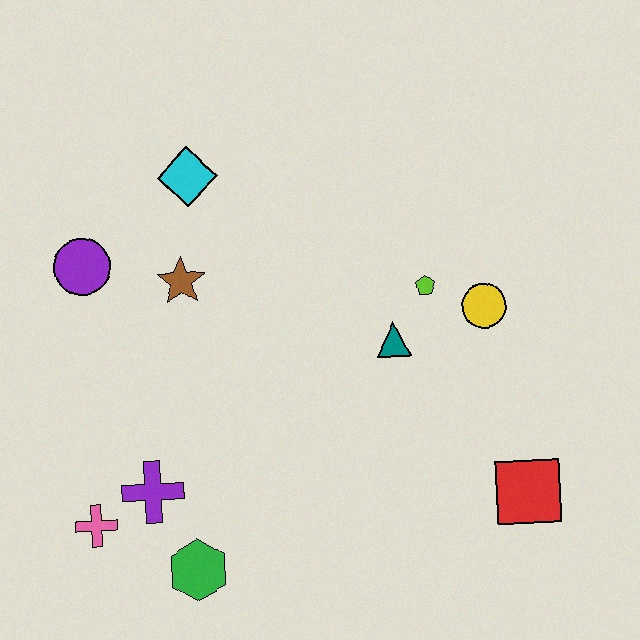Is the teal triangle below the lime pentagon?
Yes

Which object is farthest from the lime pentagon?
The pink cross is farthest from the lime pentagon.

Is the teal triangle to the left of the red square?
Yes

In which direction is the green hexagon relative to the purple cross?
The green hexagon is below the purple cross.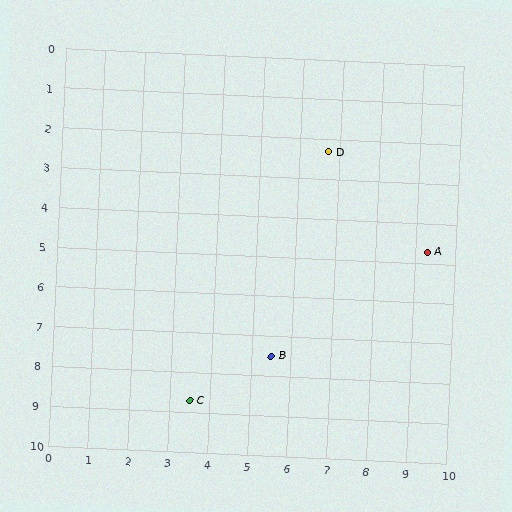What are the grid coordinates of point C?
Point C is at approximately (3.5, 8.7).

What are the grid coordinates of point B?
Point B is at approximately (5.5, 7.5).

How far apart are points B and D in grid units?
Points B and D are about 5.3 grid units apart.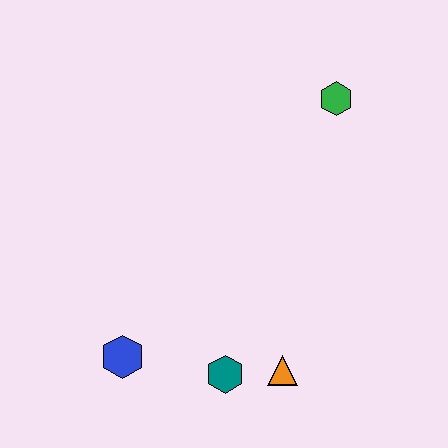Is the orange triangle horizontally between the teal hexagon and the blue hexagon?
No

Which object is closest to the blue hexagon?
The teal hexagon is closest to the blue hexagon.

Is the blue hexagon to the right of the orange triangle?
No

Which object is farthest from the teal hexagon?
The green hexagon is farthest from the teal hexagon.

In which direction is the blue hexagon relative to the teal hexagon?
The blue hexagon is to the left of the teal hexagon.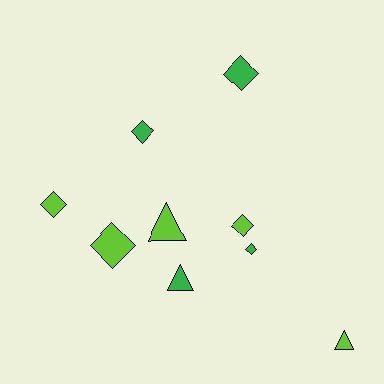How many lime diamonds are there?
There are 3 lime diamonds.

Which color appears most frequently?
Lime, with 5 objects.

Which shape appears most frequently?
Diamond, with 6 objects.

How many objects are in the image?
There are 9 objects.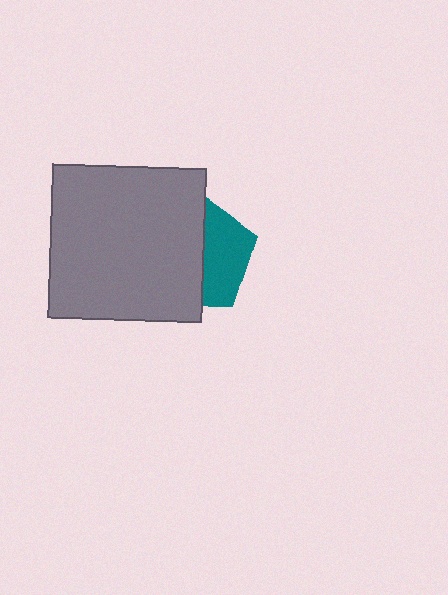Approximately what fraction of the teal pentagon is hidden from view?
Roughly 59% of the teal pentagon is hidden behind the gray square.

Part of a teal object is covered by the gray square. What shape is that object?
It is a pentagon.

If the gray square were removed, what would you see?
You would see the complete teal pentagon.